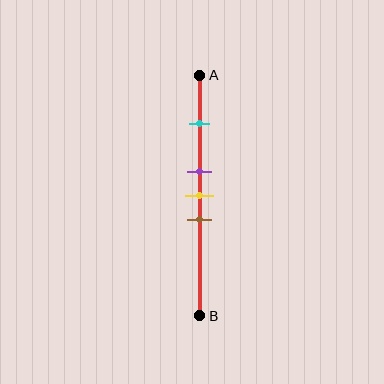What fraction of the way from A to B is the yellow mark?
The yellow mark is approximately 50% (0.5) of the way from A to B.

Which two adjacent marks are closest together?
The purple and yellow marks are the closest adjacent pair.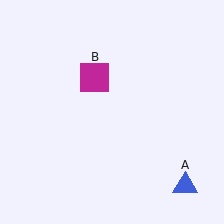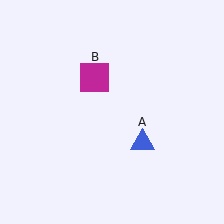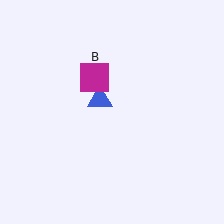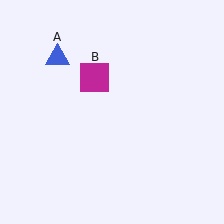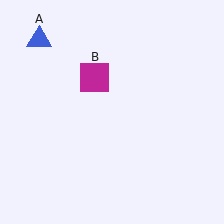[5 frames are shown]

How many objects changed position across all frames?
1 object changed position: blue triangle (object A).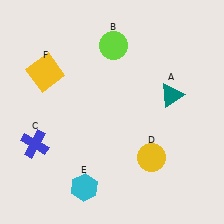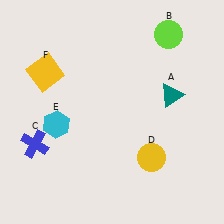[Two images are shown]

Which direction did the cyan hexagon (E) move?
The cyan hexagon (E) moved up.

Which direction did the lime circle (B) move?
The lime circle (B) moved right.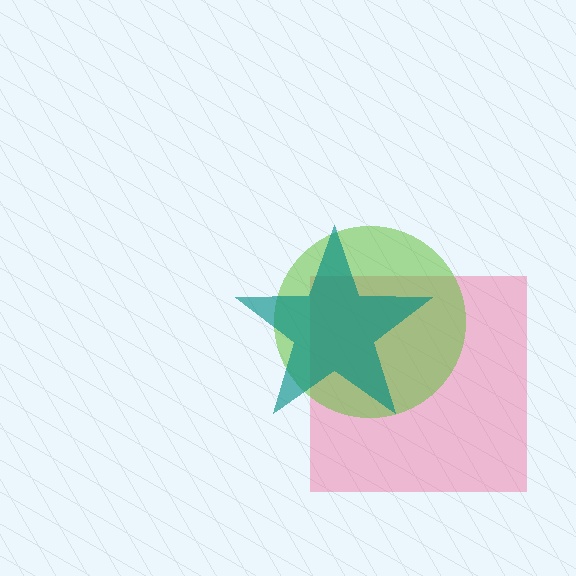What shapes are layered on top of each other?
The layered shapes are: a pink square, a lime circle, a teal star.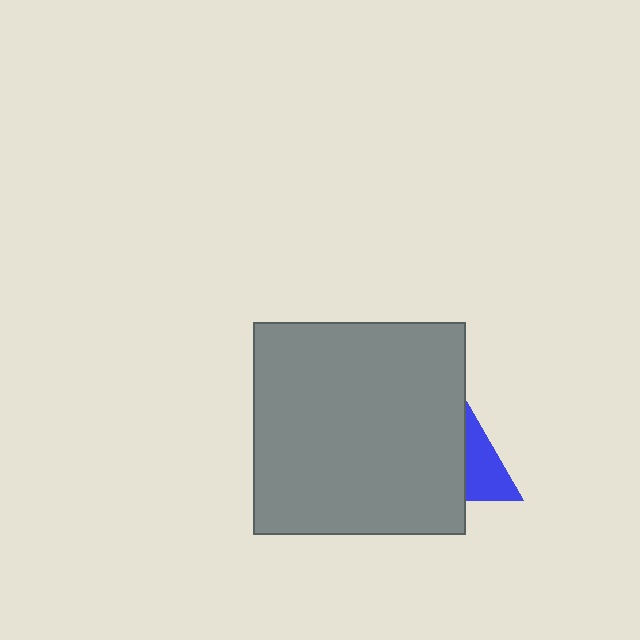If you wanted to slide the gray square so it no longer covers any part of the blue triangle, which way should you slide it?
Slide it left — that is the most direct way to separate the two shapes.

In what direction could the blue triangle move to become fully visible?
The blue triangle could move right. That would shift it out from behind the gray square entirely.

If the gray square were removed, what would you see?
You would see the complete blue triangle.